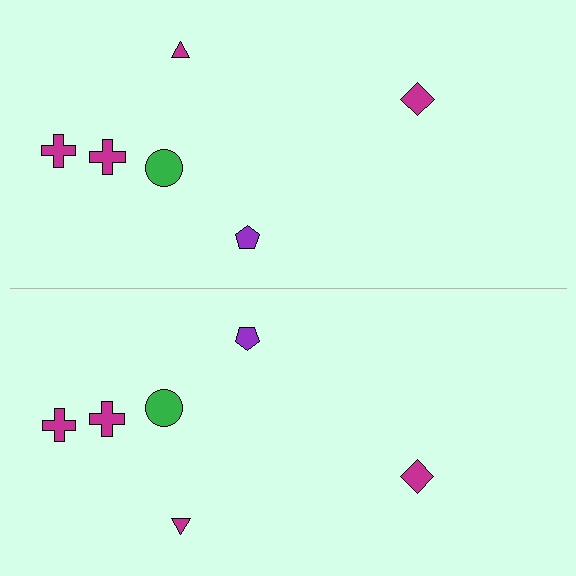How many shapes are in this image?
There are 12 shapes in this image.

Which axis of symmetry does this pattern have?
The pattern has a horizontal axis of symmetry running through the center of the image.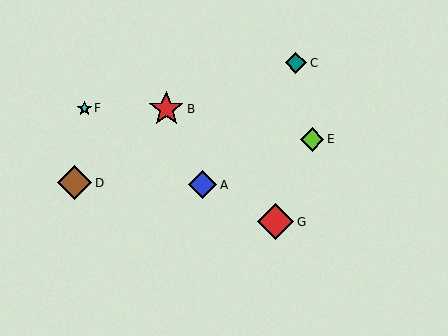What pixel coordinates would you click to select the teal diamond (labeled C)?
Click at (296, 63) to select the teal diamond C.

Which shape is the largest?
The red diamond (labeled G) is the largest.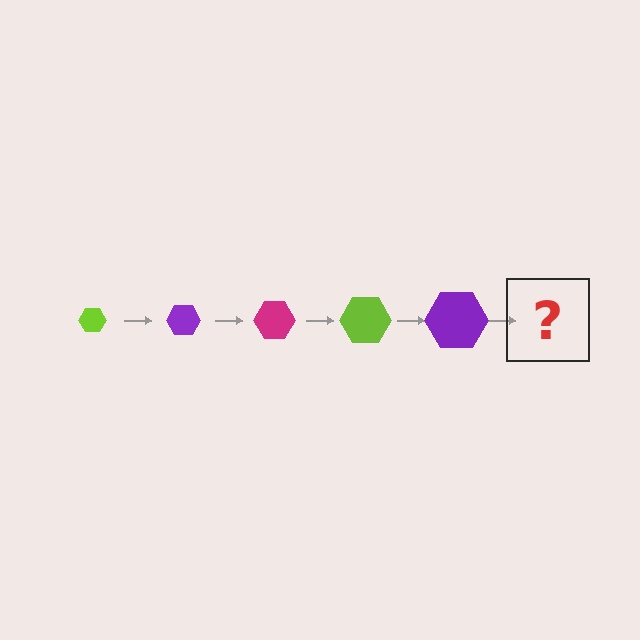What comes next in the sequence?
The next element should be a magenta hexagon, larger than the previous one.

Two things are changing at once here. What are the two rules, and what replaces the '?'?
The two rules are that the hexagon grows larger each step and the color cycles through lime, purple, and magenta. The '?' should be a magenta hexagon, larger than the previous one.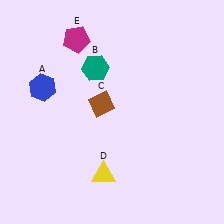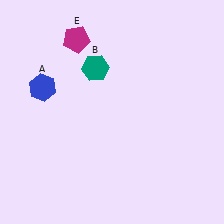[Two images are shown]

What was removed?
The brown diamond (C), the yellow triangle (D) were removed in Image 2.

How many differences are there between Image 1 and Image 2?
There are 2 differences between the two images.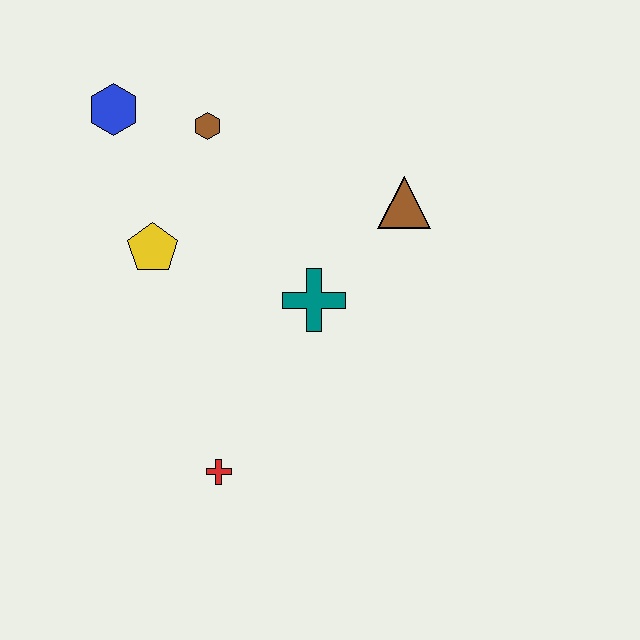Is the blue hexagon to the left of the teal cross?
Yes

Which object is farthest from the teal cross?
The blue hexagon is farthest from the teal cross.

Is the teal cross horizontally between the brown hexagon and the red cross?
No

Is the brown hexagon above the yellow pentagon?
Yes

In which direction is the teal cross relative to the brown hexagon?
The teal cross is below the brown hexagon.